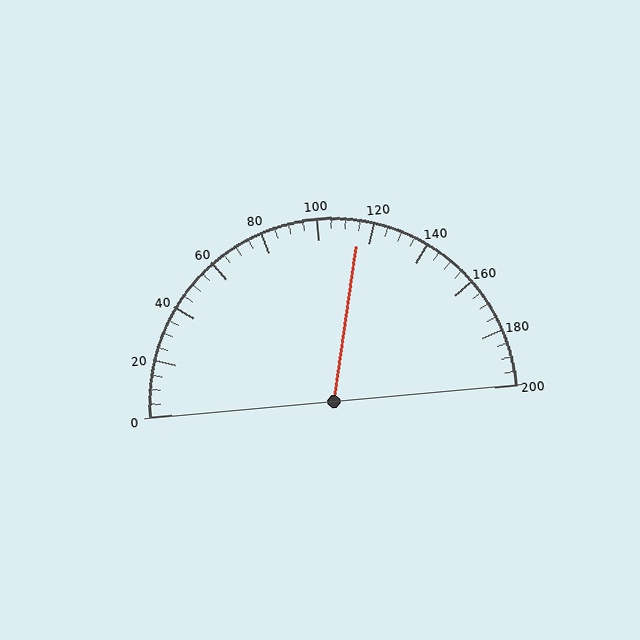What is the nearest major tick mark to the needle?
The nearest major tick mark is 120.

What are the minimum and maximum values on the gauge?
The gauge ranges from 0 to 200.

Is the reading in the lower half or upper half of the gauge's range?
The reading is in the upper half of the range (0 to 200).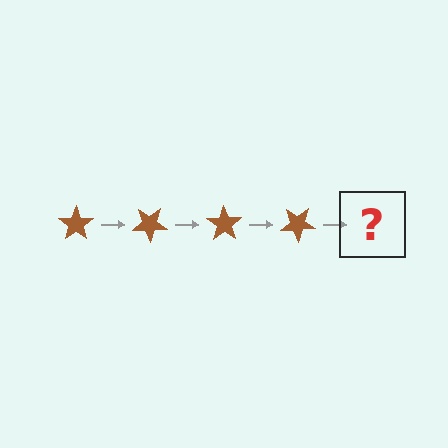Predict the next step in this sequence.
The next step is a brown star rotated 140 degrees.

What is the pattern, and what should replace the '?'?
The pattern is that the star rotates 35 degrees each step. The '?' should be a brown star rotated 140 degrees.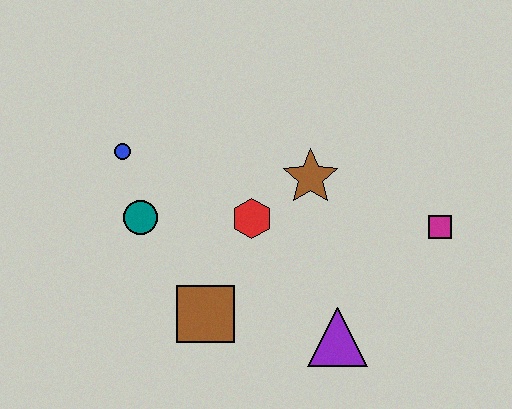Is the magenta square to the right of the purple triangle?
Yes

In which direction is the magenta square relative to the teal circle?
The magenta square is to the right of the teal circle.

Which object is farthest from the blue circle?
The magenta square is farthest from the blue circle.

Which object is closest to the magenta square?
The brown star is closest to the magenta square.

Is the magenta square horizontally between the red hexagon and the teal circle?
No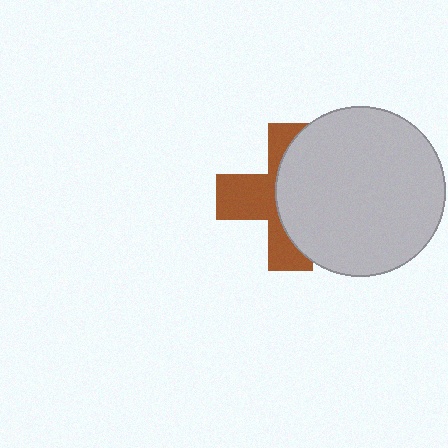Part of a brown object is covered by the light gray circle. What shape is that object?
It is a cross.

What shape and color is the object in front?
The object in front is a light gray circle.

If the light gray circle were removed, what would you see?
You would see the complete brown cross.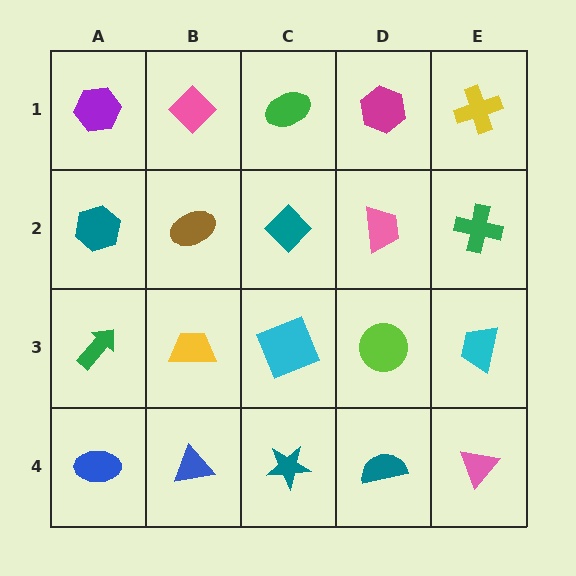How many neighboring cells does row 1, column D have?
3.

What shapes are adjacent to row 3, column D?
A pink trapezoid (row 2, column D), a teal semicircle (row 4, column D), a cyan square (row 3, column C), a cyan trapezoid (row 3, column E).